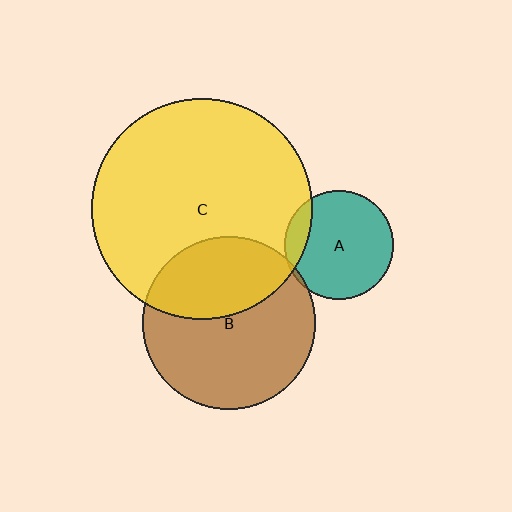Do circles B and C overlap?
Yes.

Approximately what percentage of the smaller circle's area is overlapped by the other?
Approximately 35%.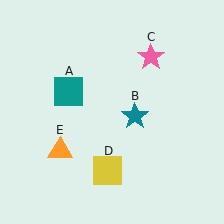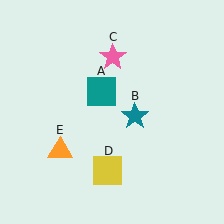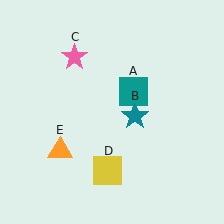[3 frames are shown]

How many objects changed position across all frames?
2 objects changed position: teal square (object A), pink star (object C).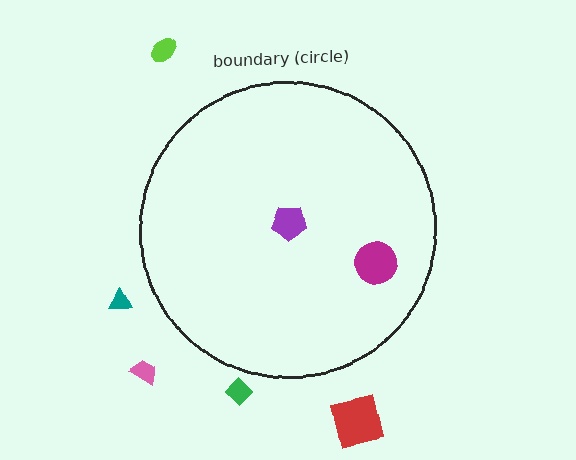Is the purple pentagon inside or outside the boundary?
Inside.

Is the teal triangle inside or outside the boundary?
Outside.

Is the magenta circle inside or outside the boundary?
Inside.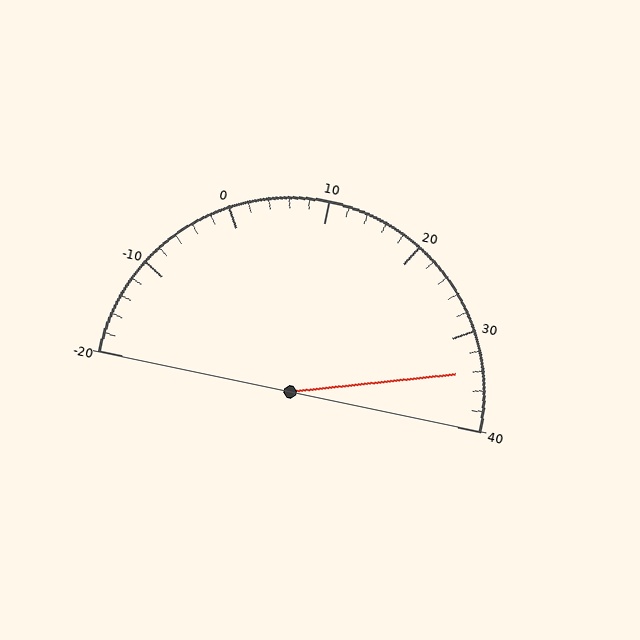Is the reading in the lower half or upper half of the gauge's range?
The reading is in the upper half of the range (-20 to 40).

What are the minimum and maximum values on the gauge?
The gauge ranges from -20 to 40.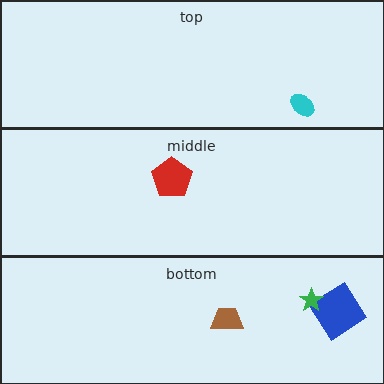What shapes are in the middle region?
The red pentagon.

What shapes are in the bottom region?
The blue diamond, the green star, the brown trapezoid.